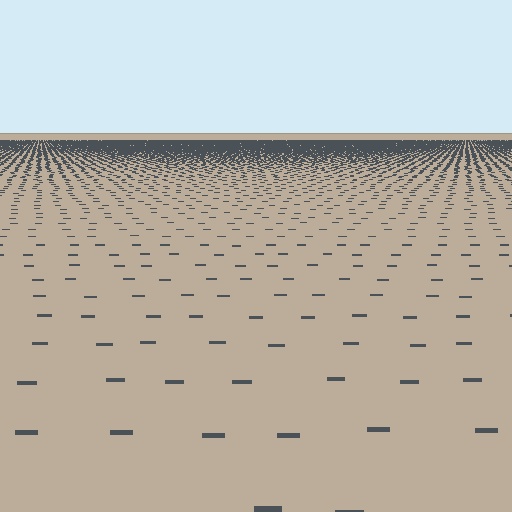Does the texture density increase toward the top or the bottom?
Density increases toward the top.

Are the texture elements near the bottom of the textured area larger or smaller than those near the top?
Larger. Near the bottom, elements are closer to the viewer and appear at a bigger on-screen size.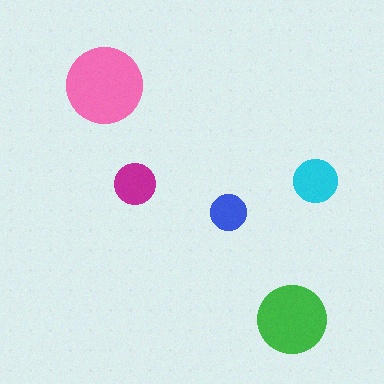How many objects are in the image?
There are 5 objects in the image.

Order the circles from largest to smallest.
the pink one, the green one, the cyan one, the magenta one, the blue one.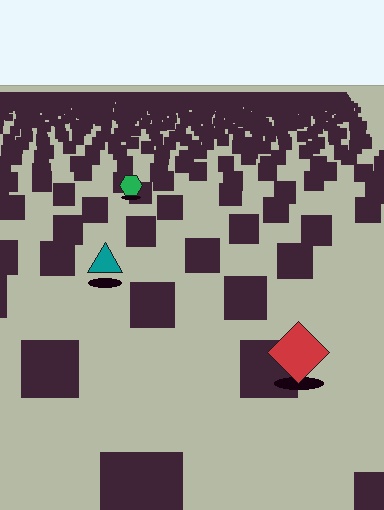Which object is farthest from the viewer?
The green hexagon is farthest from the viewer. It appears smaller and the ground texture around it is denser.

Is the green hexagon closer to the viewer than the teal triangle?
No. The teal triangle is closer — you can tell from the texture gradient: the ground texture is coarser near it.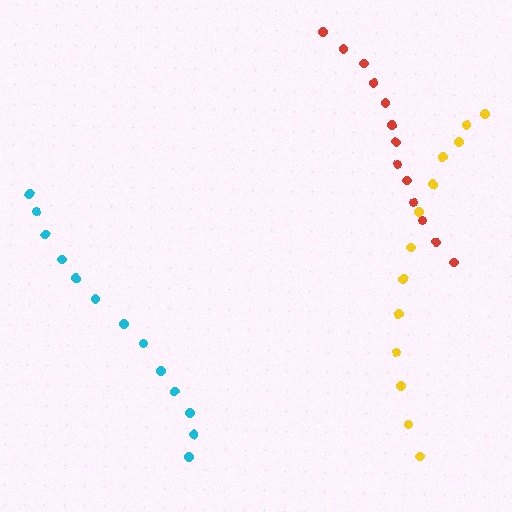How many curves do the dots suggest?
There are 3 distinct paths.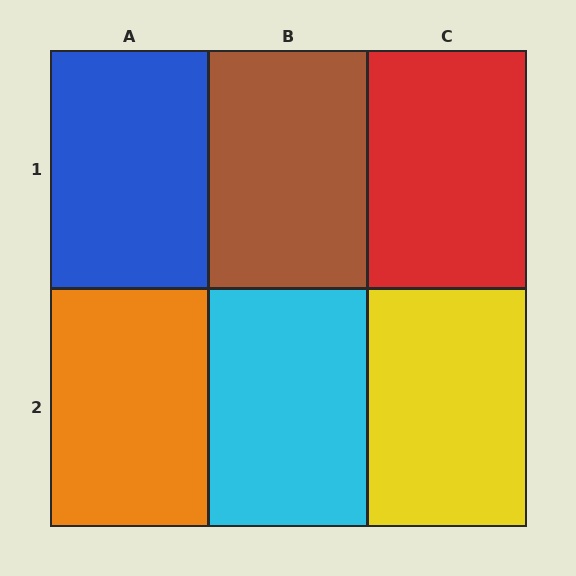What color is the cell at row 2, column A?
Orange.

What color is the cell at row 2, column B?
Cyan.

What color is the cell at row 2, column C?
Yellow.